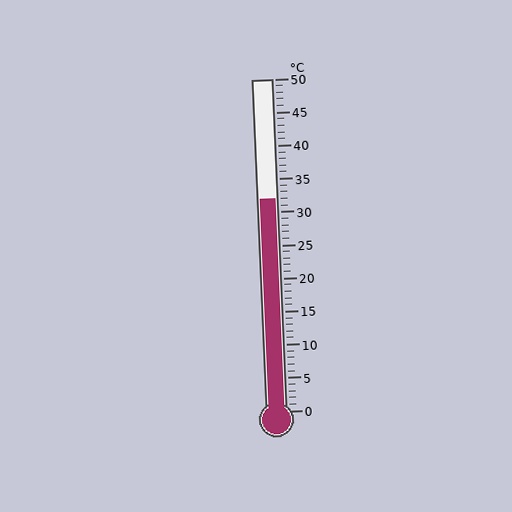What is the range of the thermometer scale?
The thermometer scale ranges from 0°C to 50°C.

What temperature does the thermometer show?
The thermometer shows approximately 32°C.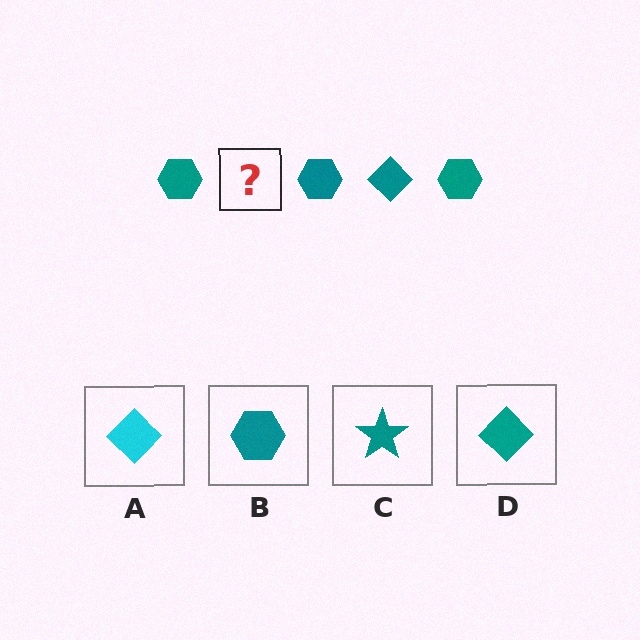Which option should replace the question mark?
Option D.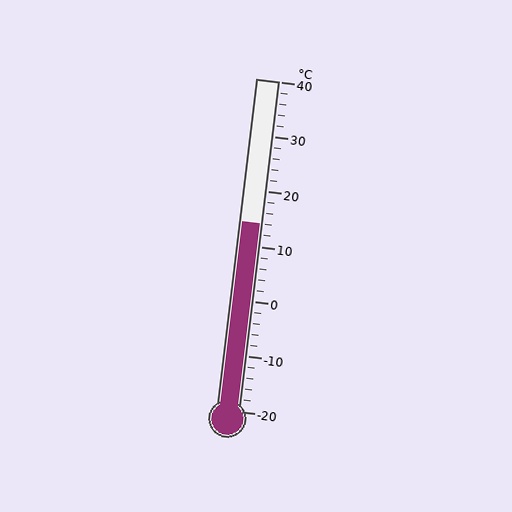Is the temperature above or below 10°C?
The temperature is above 10°C.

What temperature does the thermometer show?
The thermometer shows approximately 14°C.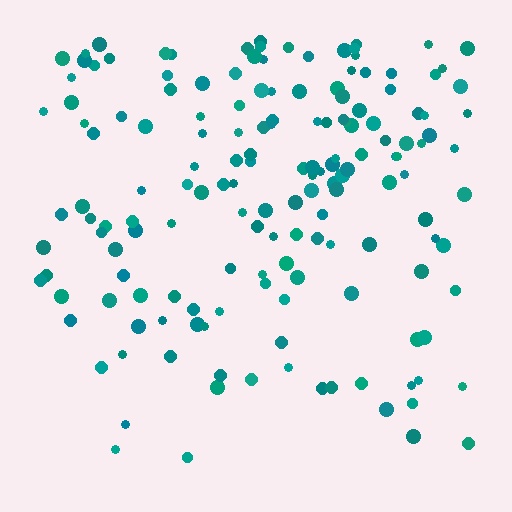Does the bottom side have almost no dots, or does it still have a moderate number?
Still a moderate number, just noticeably fewer than the top.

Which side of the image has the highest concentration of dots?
The top.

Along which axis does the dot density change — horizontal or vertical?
Vertical.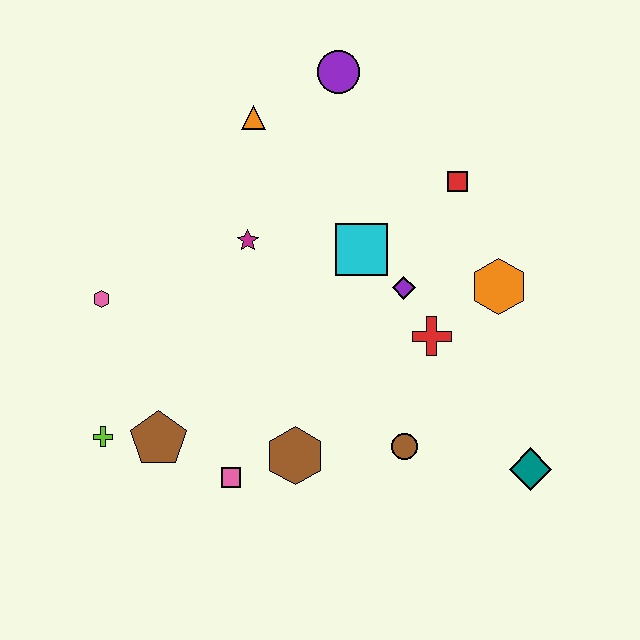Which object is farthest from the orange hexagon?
The lime cross is farthest from the orange hexagon.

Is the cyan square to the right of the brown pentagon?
Yes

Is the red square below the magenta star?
No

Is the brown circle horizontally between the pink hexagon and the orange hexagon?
Yes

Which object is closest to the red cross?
The purple diamond is closest to the red cross.